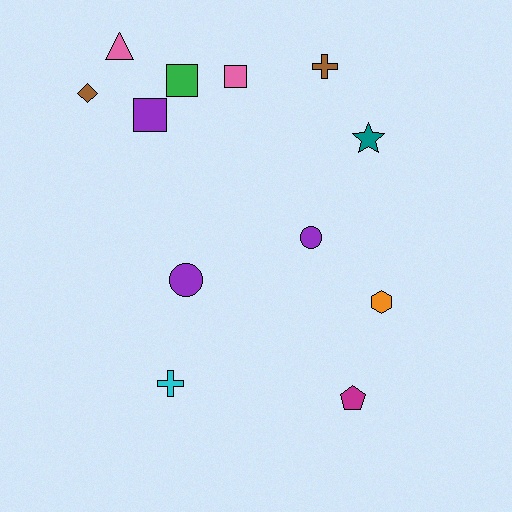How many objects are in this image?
There are 12 objects.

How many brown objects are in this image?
There are 2 brown objects.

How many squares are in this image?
There are 3 squares.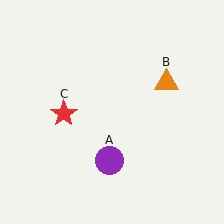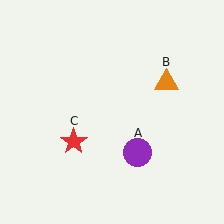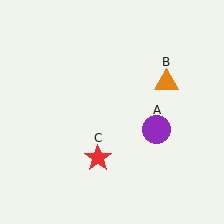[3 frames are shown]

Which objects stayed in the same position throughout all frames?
Orange triangle (object B) remained stationary.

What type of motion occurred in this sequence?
The purple circle (object A), red star (object C) rotated counterclockwise around the center of the scene.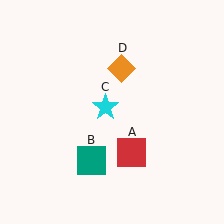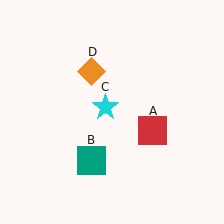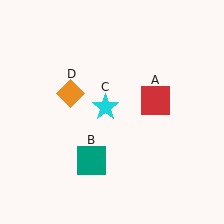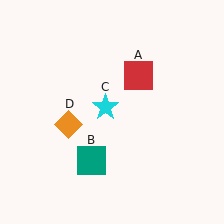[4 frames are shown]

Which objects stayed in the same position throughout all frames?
Teal square (object B) and cyan star (object C) remained stationary.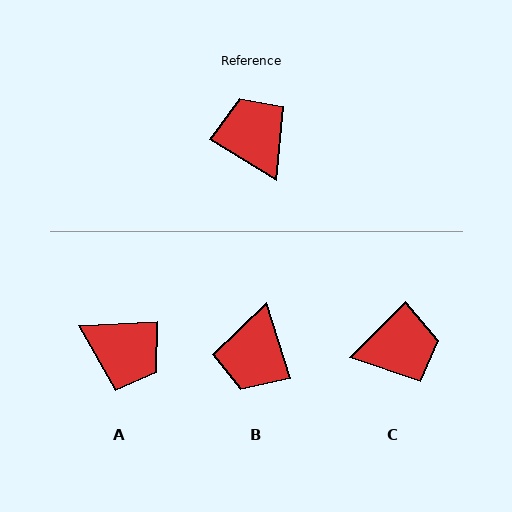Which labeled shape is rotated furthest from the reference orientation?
A, about 146 degrees away.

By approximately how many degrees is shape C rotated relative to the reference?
Approximately 103 degrees clockwise.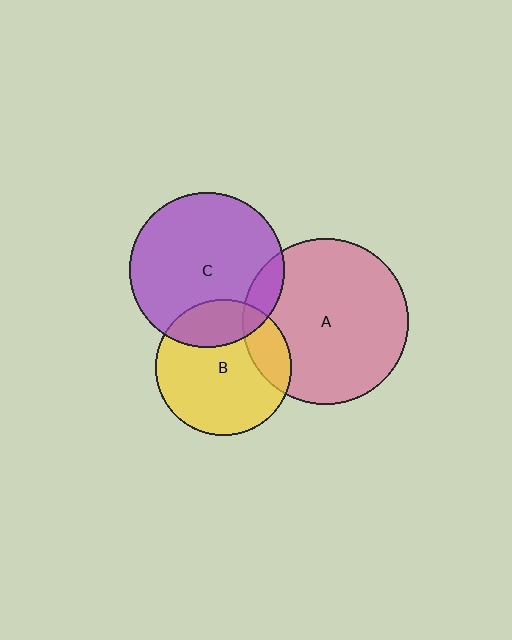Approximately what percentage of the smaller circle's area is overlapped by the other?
Approximately 25%.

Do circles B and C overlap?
Yes.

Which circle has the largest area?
Circle A (pink).